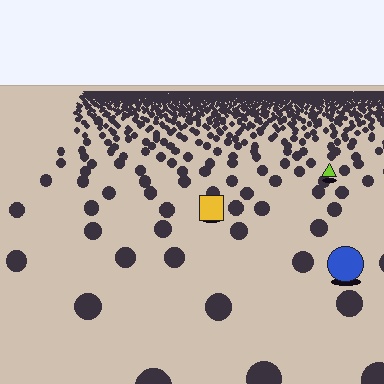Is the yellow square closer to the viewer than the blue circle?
No. The blue circle is closer — you can tell from the texture gradient: the ground texture is coarser near it.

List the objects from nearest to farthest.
From nearest to farthest: the blue circle, the yellow square, the lime triangle.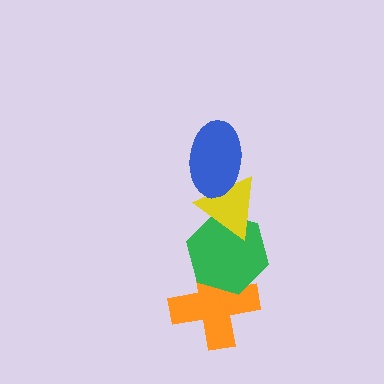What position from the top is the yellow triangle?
The yellow triangle is 2nd from the top.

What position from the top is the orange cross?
The orange cross is 4th from the top.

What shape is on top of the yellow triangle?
The blue ellipse is on top of the yellow triangle.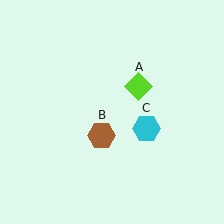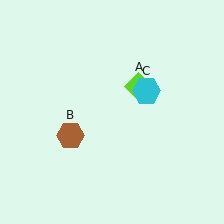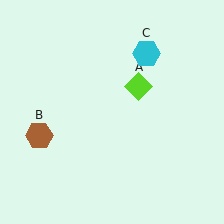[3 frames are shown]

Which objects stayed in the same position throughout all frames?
Lime diamond (object A) remained stationary.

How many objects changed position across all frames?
2 objects changed position: brown hexagon (object B), cyan hexagon (object C).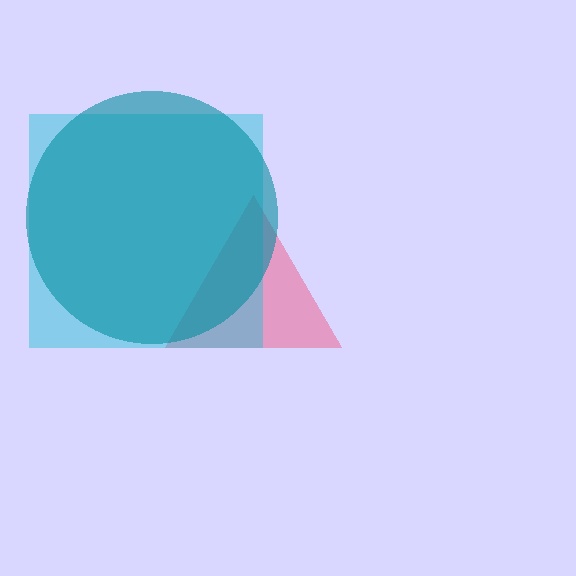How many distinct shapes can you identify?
There are 3 distinct shapes: a pink triangle, a cyan square, a teal circle.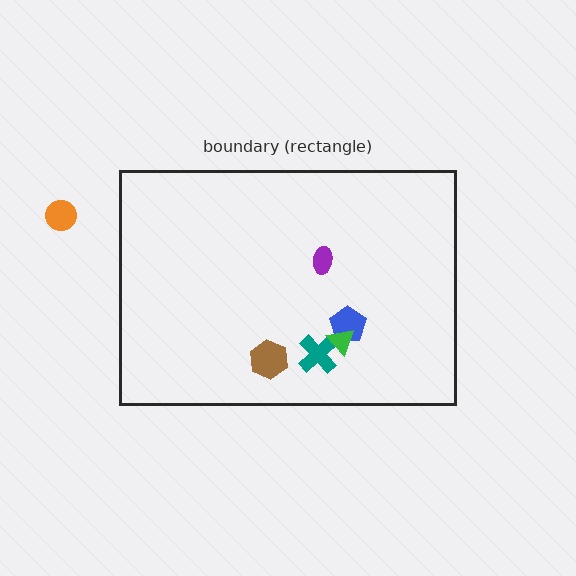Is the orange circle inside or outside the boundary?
Outside.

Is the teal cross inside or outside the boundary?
Inside.